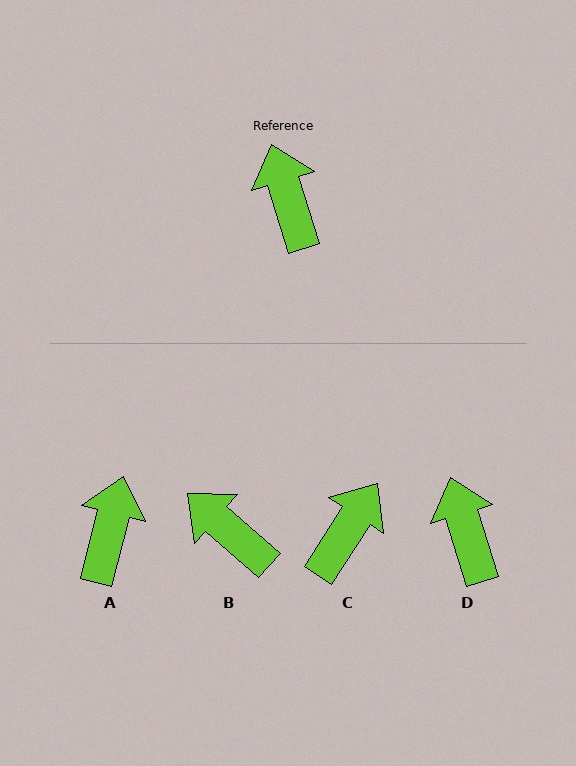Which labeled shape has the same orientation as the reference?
D.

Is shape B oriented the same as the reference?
No, it is off by about 32 degrees.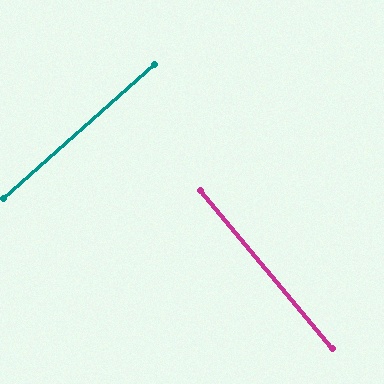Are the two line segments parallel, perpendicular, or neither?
Perpendicular — they meet at approximately 89°.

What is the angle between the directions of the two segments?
Approximately 89 degrees.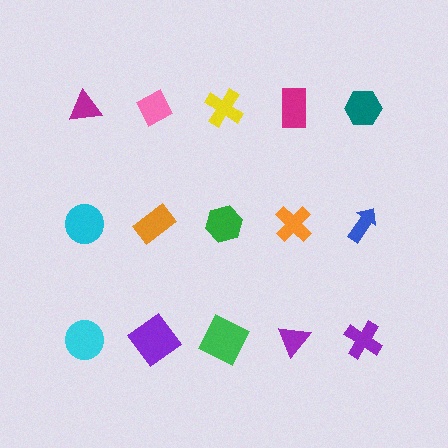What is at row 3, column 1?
A cyan circle.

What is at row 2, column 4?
An orange cross.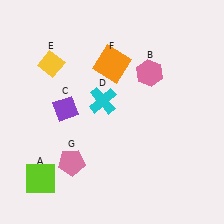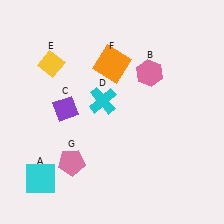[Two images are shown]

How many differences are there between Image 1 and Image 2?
There is 1 difference between the two images.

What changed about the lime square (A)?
In Image 1, A is lime. In Image 2, it changed to cyan.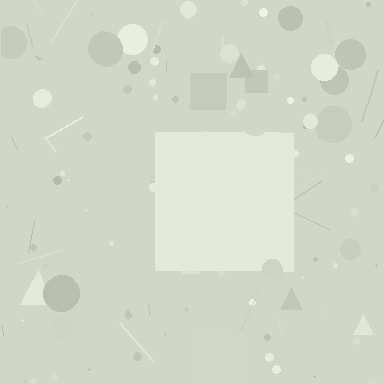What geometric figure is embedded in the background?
A square is embedded in the background.